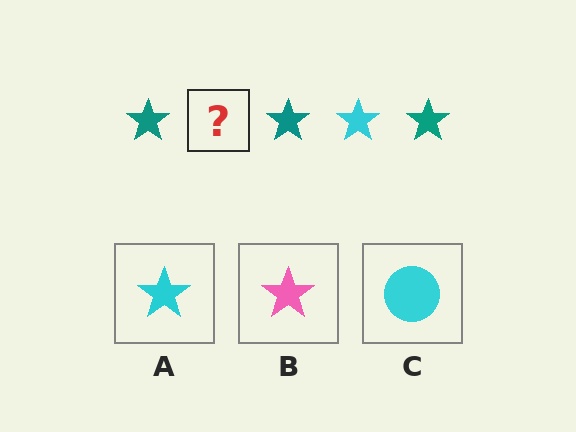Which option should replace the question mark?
Option A.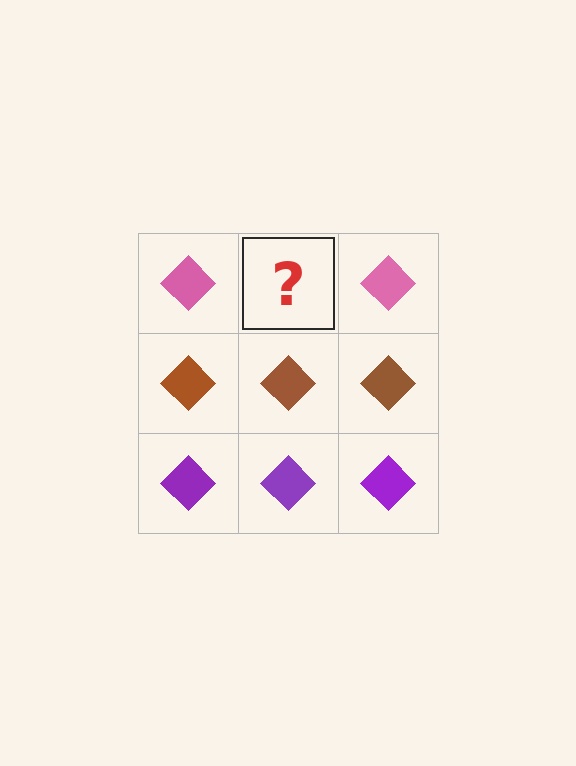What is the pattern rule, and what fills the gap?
The rule is that each row has a consistent color. The gap should be filled with a pink diamond.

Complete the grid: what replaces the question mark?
The question mark should be replaced with a pink diamond.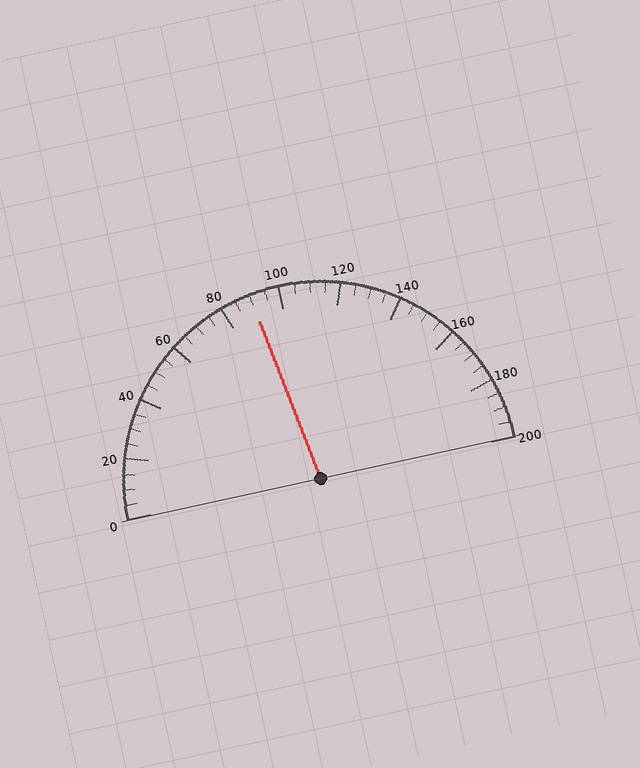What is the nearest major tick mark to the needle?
The nearest major tick mark is 80.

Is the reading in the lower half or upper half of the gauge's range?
The reading is in the lower half of the range (0 to 200).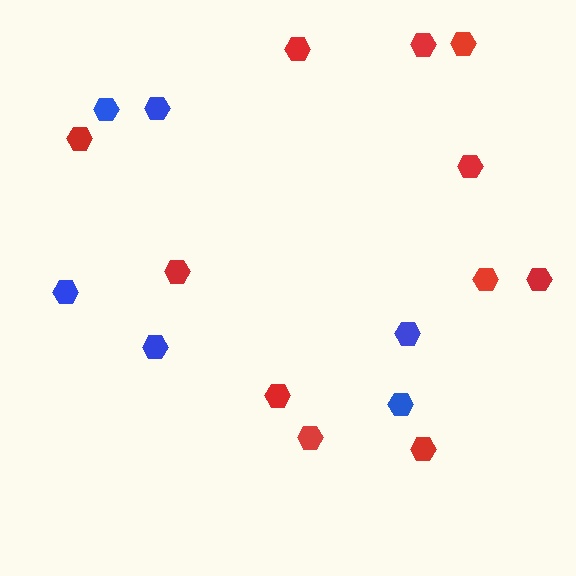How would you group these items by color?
There are 2 groups: one group of red hexagons (11) and one group of blue hexagons (6).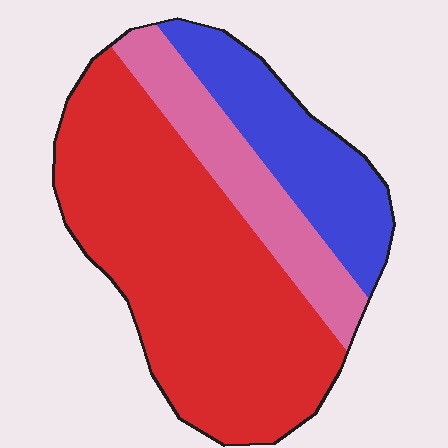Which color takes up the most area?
Red, at roughly 60%.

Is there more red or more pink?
Red.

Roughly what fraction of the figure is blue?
Blue covers roughly 20% of the figure.